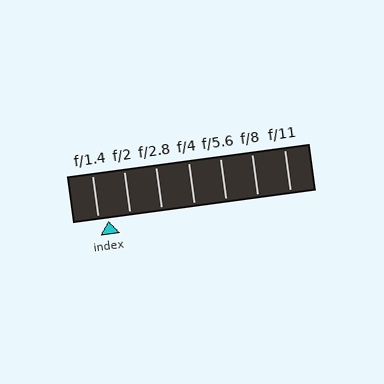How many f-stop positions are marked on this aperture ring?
There are 7 f-stop positions marked.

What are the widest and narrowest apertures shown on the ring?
The widest aperture shown is f/1.4 and the narrowest is f/11.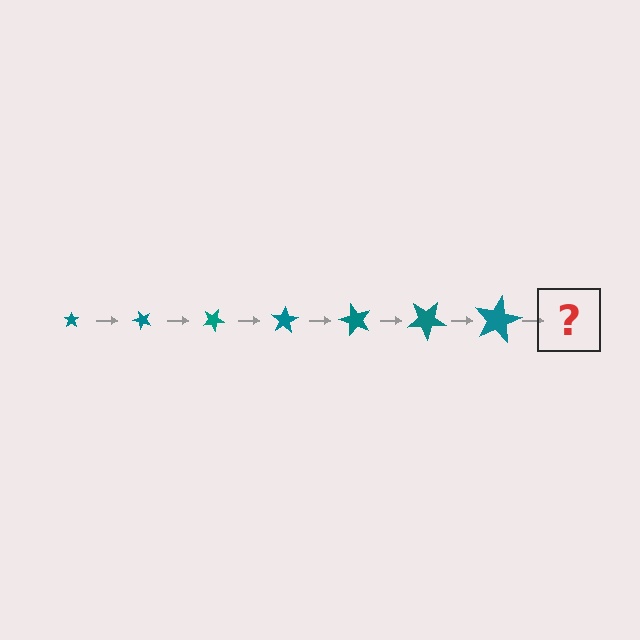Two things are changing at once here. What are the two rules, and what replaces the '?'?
The two rules are that the star grows larger each step and it rotates 50 degrees each step. The '?' should be a star, larger than the previous one and rotated 350 degrees from the start.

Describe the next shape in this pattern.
It should be a star, larger than the previous one and rotated 350 degrees from the start.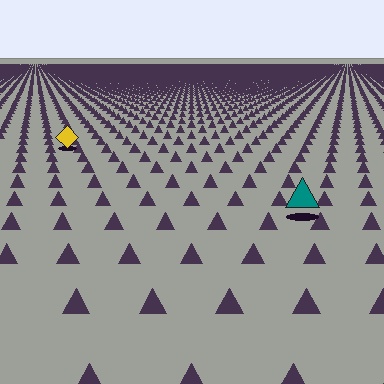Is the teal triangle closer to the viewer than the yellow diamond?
Yes. The teal triangle is closer — you can tell from the texture gradient: the ground texture is coarser near it.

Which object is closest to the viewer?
The teal triangle is closest. The texture marks near it are larger and more spread out.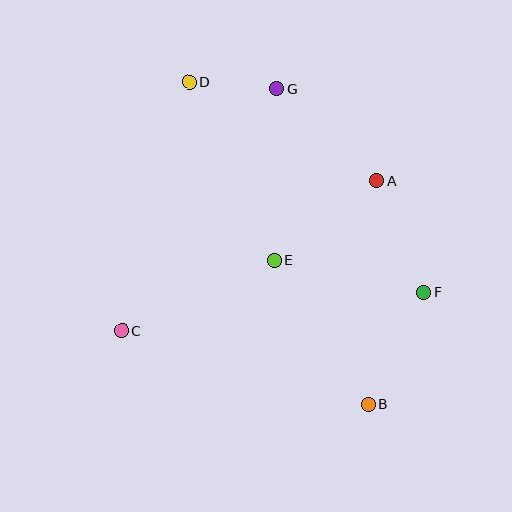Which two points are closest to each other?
Points D and G are closest to each other.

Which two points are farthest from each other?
Points B and D are farthest from each other.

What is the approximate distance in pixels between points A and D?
The distance between A and D is approximately 211 pixels.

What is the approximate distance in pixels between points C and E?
The distance between C and E is approximately 168 pixels.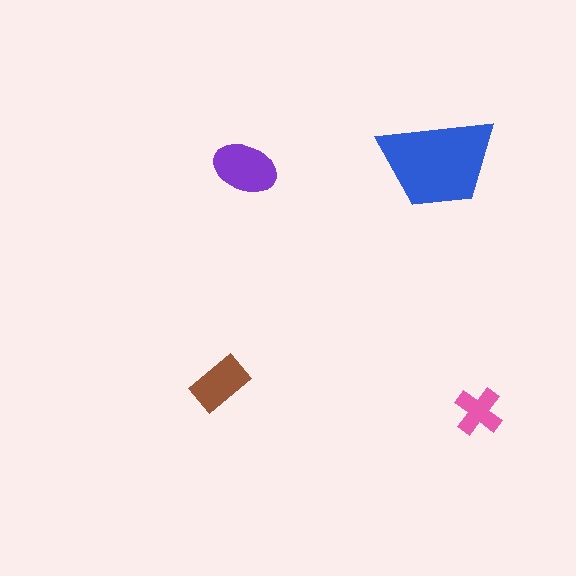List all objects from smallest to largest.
The pink cross, the brown rectangle, the purple ellipse, the blue trapezoid.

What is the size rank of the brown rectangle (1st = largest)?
3rd.